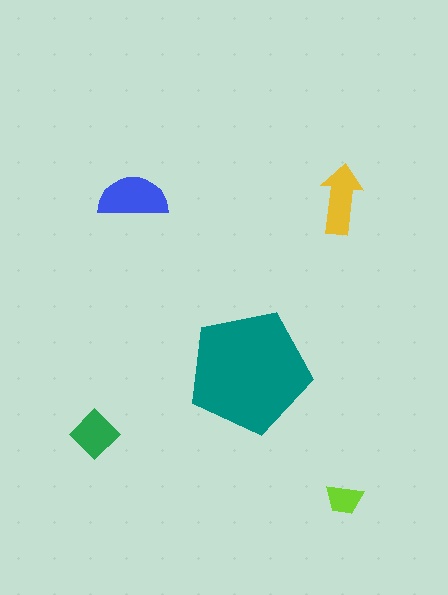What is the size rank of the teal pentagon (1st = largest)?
1st.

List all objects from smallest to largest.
The lime trapezoid, the green diamond, the yellow arrow, the blue semicircle, the teal pentagon.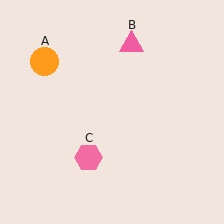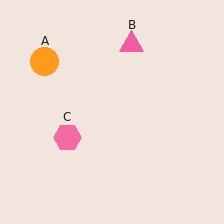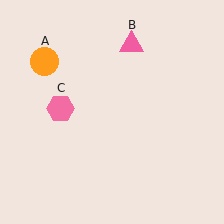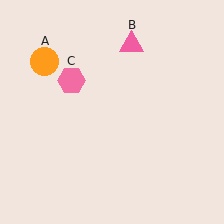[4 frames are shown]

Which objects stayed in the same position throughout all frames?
Orange circle (object A) and pink triangle (object B) remained stationary.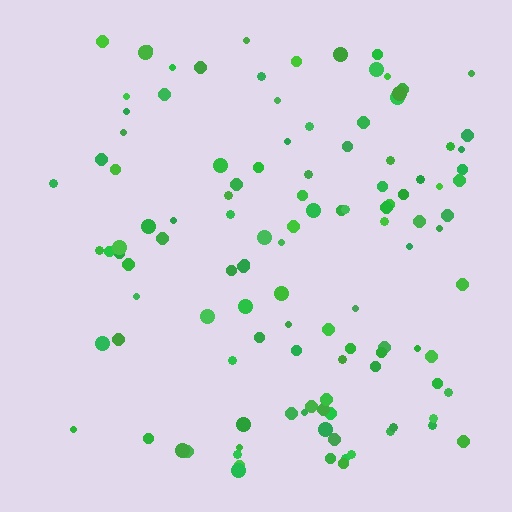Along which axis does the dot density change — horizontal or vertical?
Horizontal.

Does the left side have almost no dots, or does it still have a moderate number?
Still a moderate number, just noticeably fewer than the right.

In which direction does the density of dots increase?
From left to right, with the right side densest.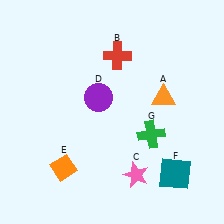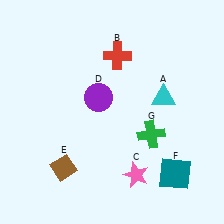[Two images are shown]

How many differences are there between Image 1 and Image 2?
There are 2 differences between the two images.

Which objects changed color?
A changed from orange to cyan. E changed from orange to brown.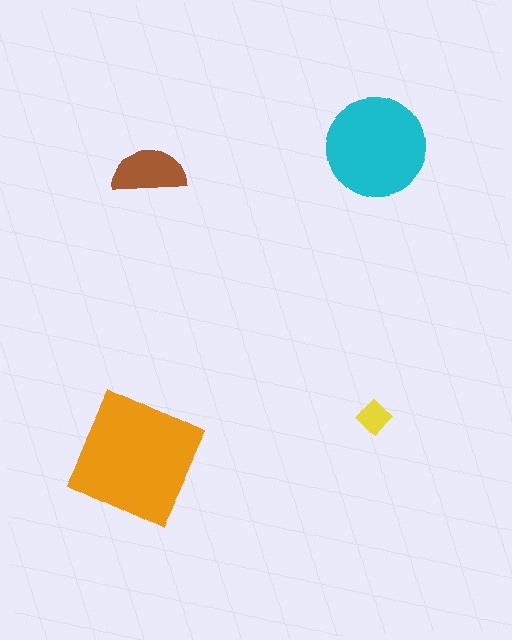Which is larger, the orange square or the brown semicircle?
The orange square.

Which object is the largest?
The orange square.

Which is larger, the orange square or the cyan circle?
The orange square.